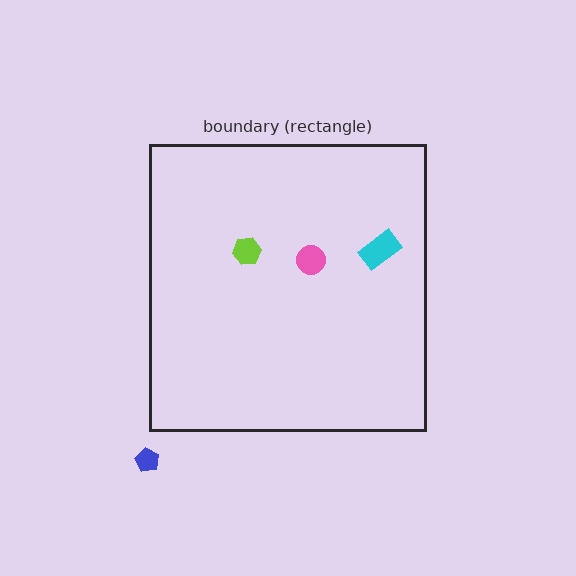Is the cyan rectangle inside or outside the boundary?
Inside.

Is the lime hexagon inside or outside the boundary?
Inside.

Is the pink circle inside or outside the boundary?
Inside.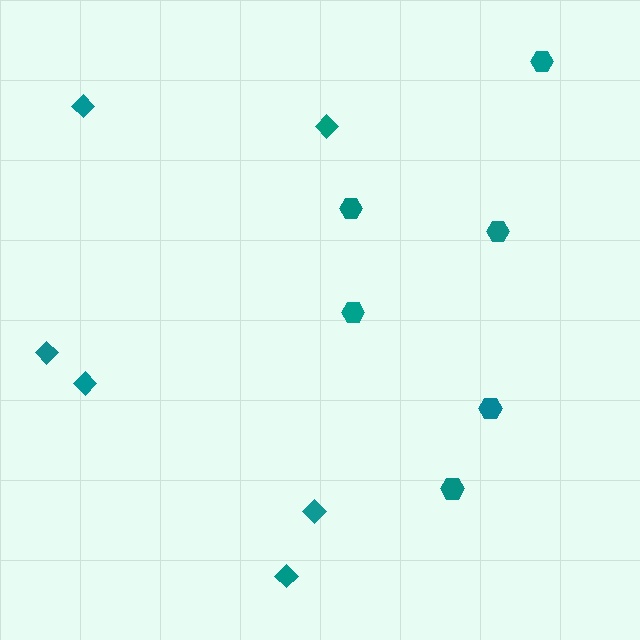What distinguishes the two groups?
There are 2 groups: one group of hexagons (6) and one group of diamonds (6).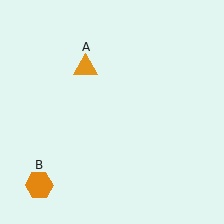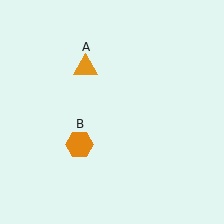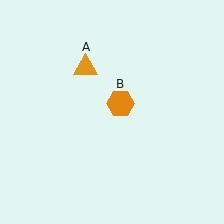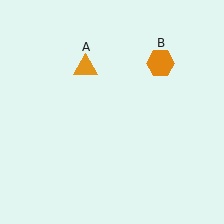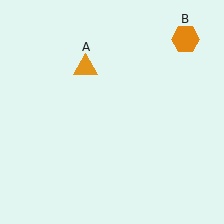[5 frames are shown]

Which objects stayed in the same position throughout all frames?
Orange triangle (object A) remained stationary.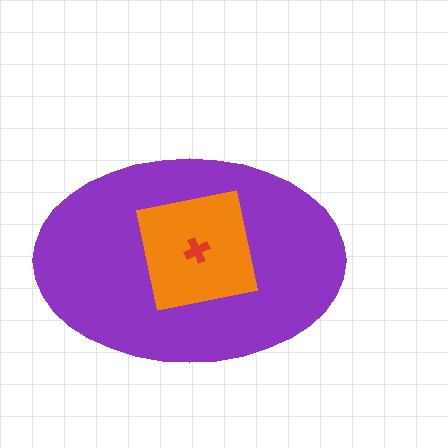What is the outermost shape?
The purple ellipse.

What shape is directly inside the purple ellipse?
The orange square.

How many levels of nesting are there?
3.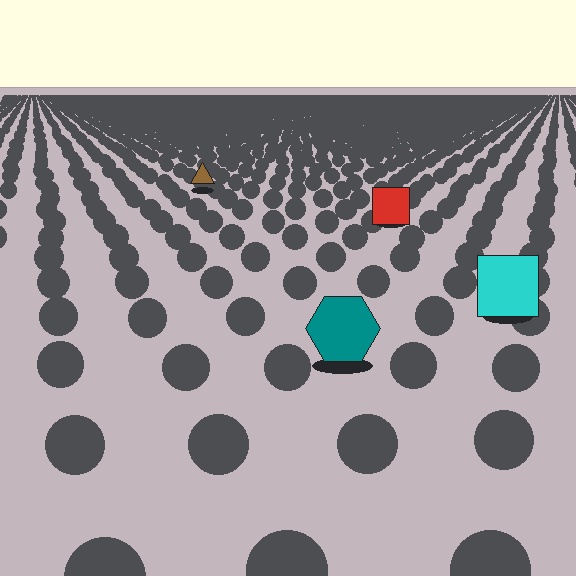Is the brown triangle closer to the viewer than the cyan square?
No. The cyan square is closer — you can tell from the texture gradient: the ground texture is coarser near it.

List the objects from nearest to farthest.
From nearest to farthest: the teal hexagon, the cyan square, the red square, the brown triangle.